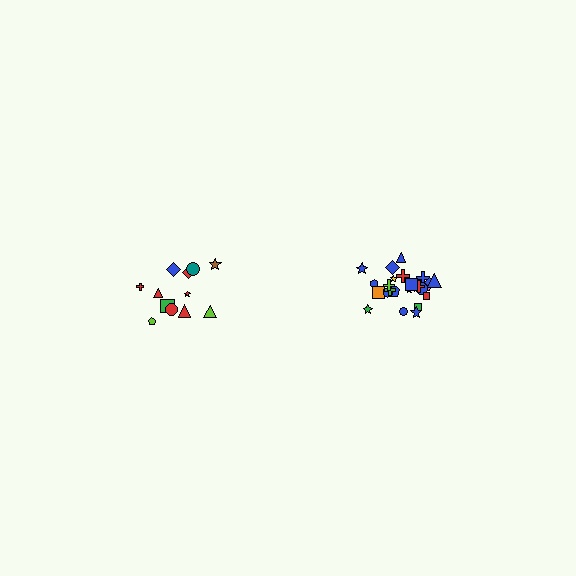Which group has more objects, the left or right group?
The right group.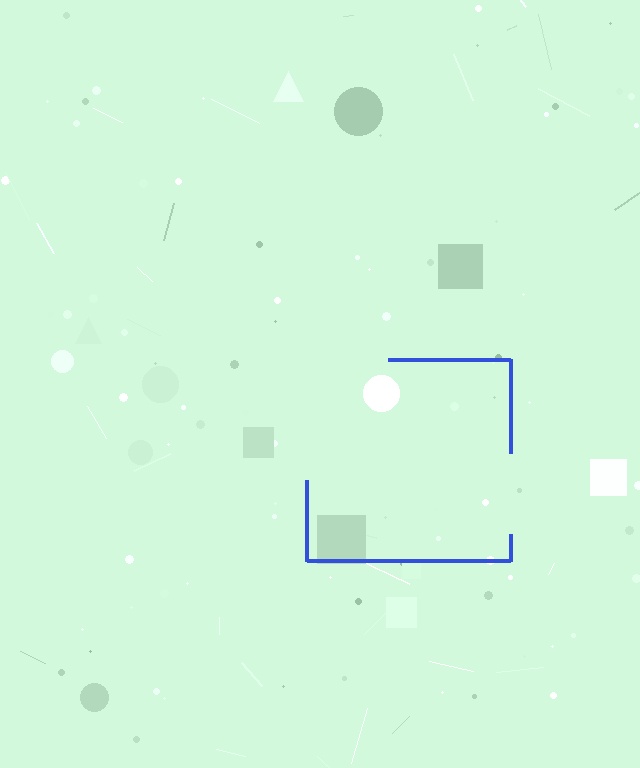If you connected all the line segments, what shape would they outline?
They would outline a square.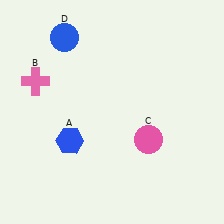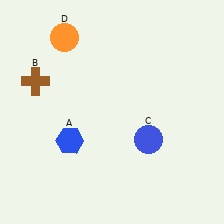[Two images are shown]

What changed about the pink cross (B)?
In Image 1, B is pink. In Image 2, it changed to brown.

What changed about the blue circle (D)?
In Image 1, D is blue. In Image 2, it changed to orange.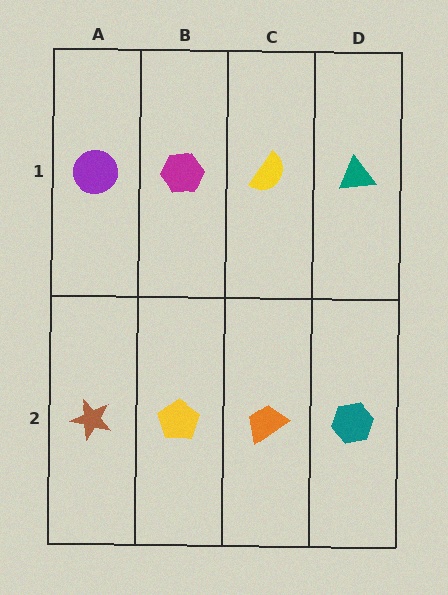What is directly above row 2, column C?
A yellow semicircle.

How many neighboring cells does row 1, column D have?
2.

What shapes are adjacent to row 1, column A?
A brown star (row 2, column A), a magenta hexagon (row 1, column B).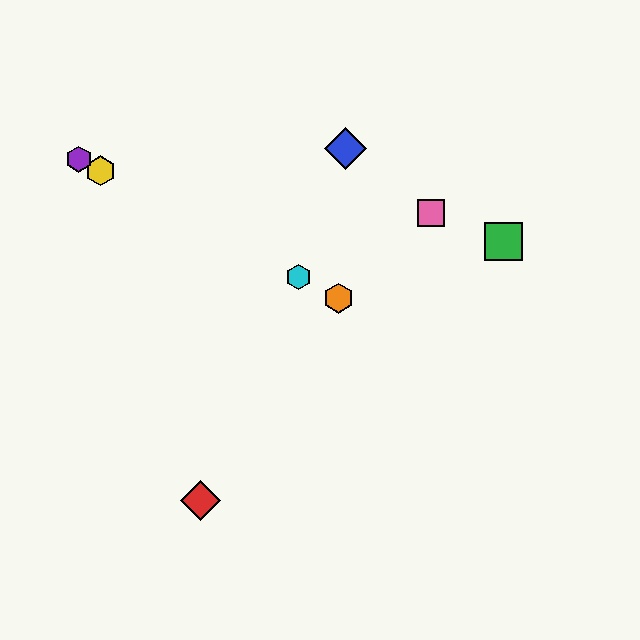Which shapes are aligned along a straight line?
The yellow hexagon, the purple hexagon, the orange hexagon, the cyan hexagon are aligned along a straight line.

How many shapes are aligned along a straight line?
4 shapes (the yellow hexagon, the purple hexagon, the orange hexagon, the cyan hexagon) are aligned along a straight line.